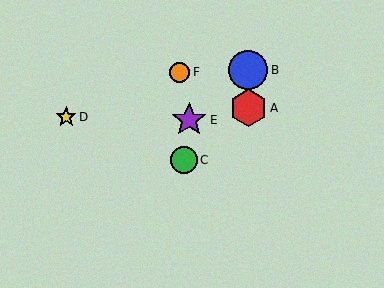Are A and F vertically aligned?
No, A is at x≈248 and F is at x≈179.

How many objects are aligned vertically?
2 objects (A, B) are aligned vertically.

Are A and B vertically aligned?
Yes, both are at x≈248.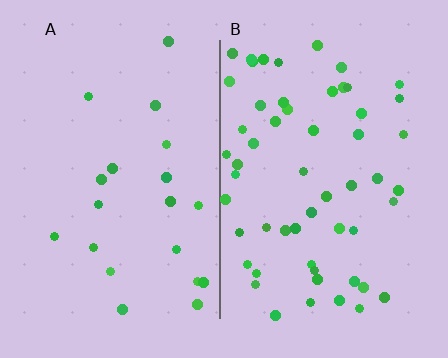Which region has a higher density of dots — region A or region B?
B (the right).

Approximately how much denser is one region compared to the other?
Approximately 2.8× — region B over region A.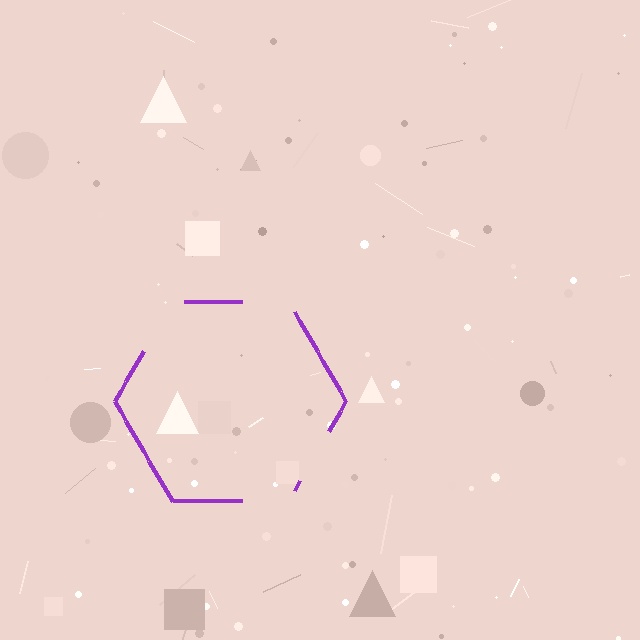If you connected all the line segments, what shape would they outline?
They would outline a hexagon.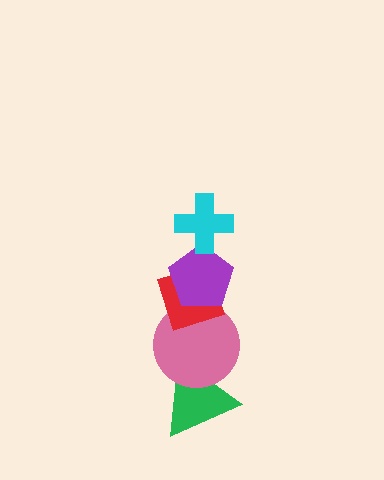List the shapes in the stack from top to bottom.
From top to bottom: the cyan cross, the purple pentagon, the red diamond, the pink circle, the green triangle.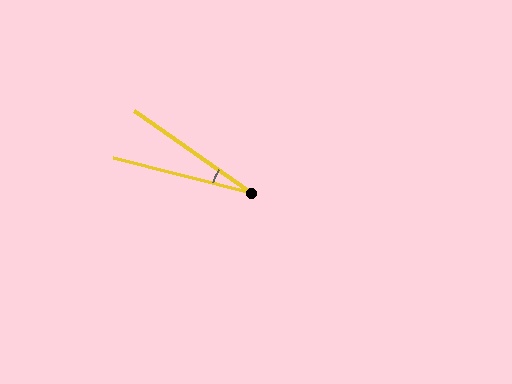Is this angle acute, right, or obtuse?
It is acute.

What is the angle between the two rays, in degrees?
Approximately 21 degrees.